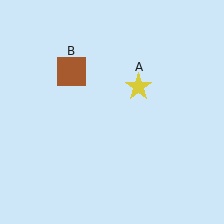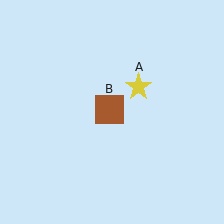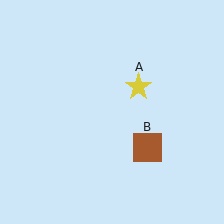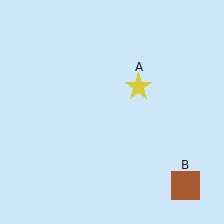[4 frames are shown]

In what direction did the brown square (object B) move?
The brown square (object B) moved down and to the right.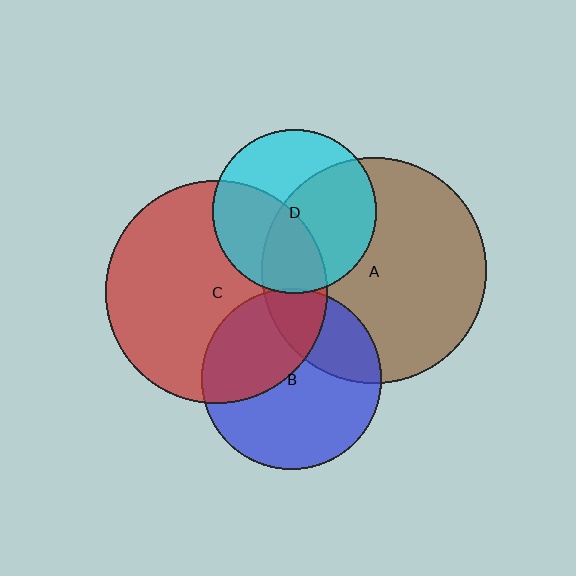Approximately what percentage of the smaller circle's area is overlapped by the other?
Approximately 40%.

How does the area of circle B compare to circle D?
Approximately 1.2 times.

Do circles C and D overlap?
Yes.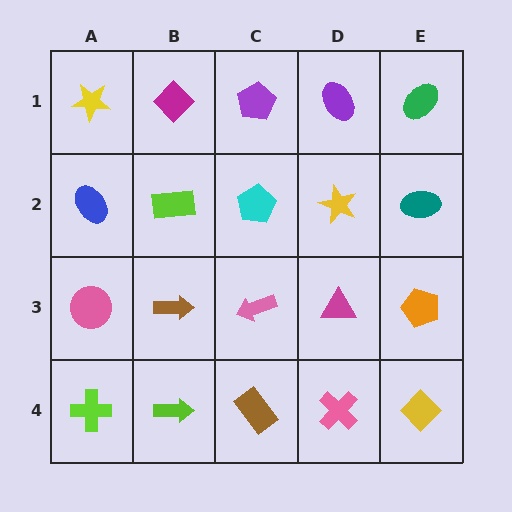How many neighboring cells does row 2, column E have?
3.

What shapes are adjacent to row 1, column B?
A lime rectangle (row 2, column B), a yellow star (row 1, column A), a purple pentagon (row 1, column C).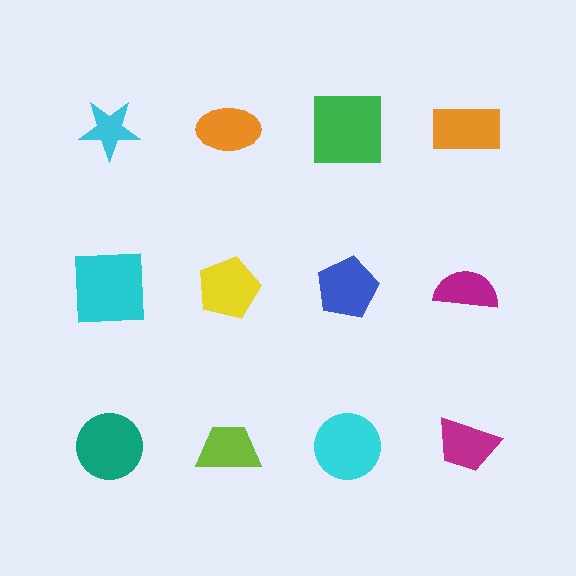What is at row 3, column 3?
A cyan circle.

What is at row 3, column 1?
A teal circle.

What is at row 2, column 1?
A cyan square.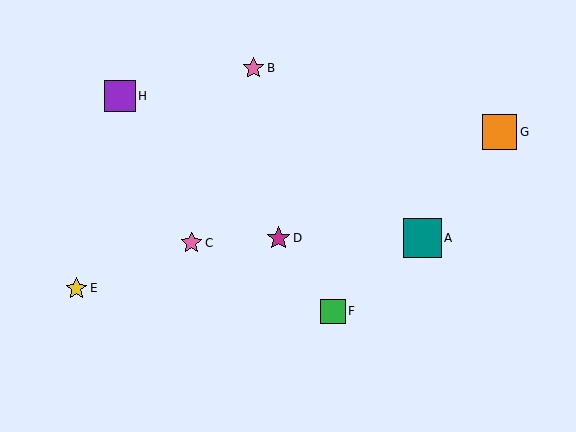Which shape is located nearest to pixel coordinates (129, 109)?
The purple square (labeled H) at (120, 96) is nearest to that location.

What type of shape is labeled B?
Shape B is a pink star.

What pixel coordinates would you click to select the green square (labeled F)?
Click at (333, 311) to select the green square F.